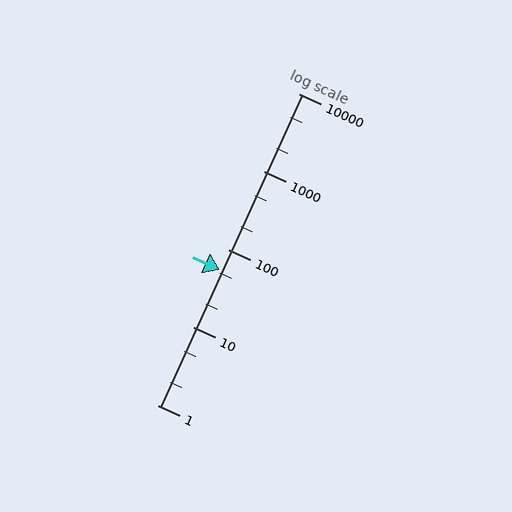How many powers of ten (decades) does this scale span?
The scale spans 4 decades, from 1 to 10000.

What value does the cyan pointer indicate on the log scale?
The pointer indicates approximately 55.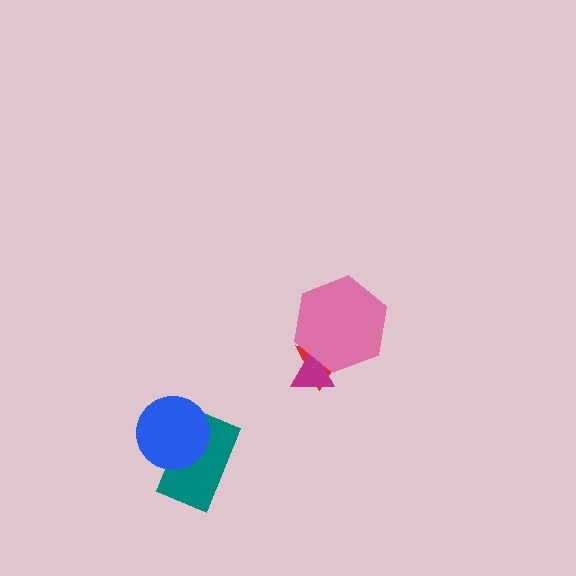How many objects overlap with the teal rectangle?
1 object overlaps with the teal rectangle.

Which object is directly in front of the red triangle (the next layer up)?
The magenta triangle is directly in front of the red triangle.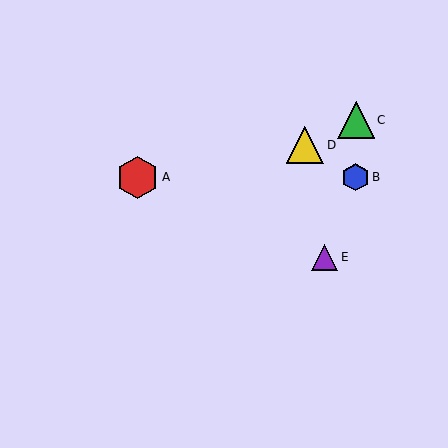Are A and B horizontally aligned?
Yes, both are at y≈177.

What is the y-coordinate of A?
Object A is at y≈177.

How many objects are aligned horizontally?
2 objects (A, B) are aligned horizontally.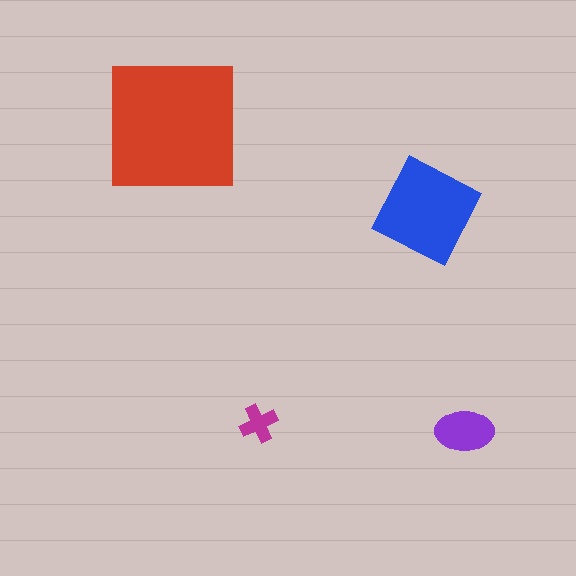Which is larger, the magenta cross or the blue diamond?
The blue diamond.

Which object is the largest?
The red square.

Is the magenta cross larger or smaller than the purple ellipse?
Smaller.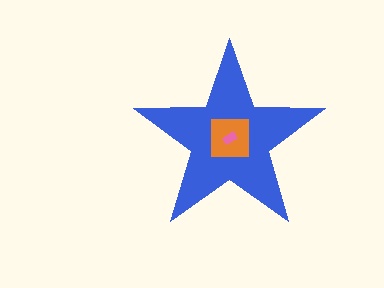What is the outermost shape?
The blue star.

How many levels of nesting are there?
3.